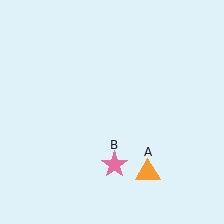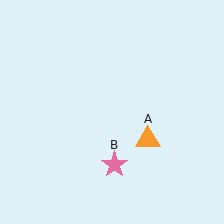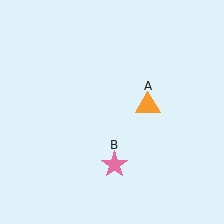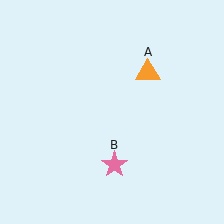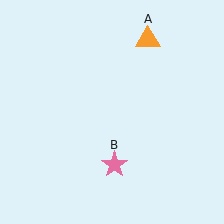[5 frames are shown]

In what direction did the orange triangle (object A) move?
The orange triangle (object A) moved up.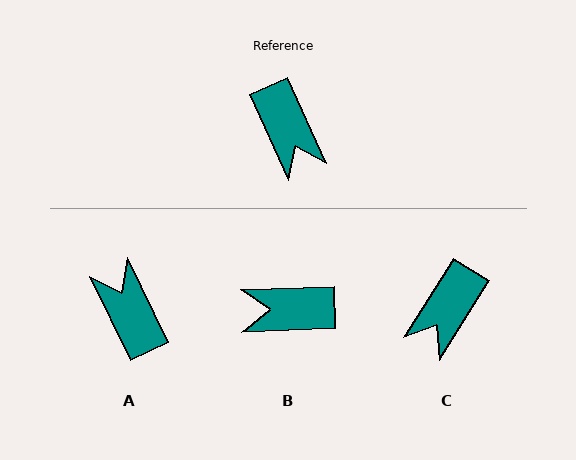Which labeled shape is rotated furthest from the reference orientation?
A, about 179 degrees away.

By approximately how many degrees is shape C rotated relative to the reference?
Approximately 57 degrees clockwise.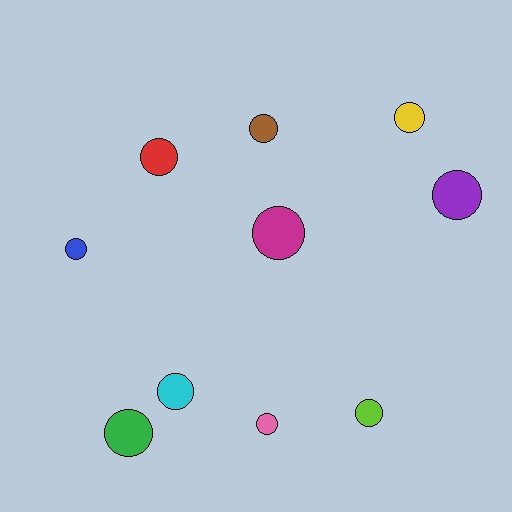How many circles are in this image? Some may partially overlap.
There are 10 circles.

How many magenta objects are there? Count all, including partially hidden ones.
There is 1 magenta object.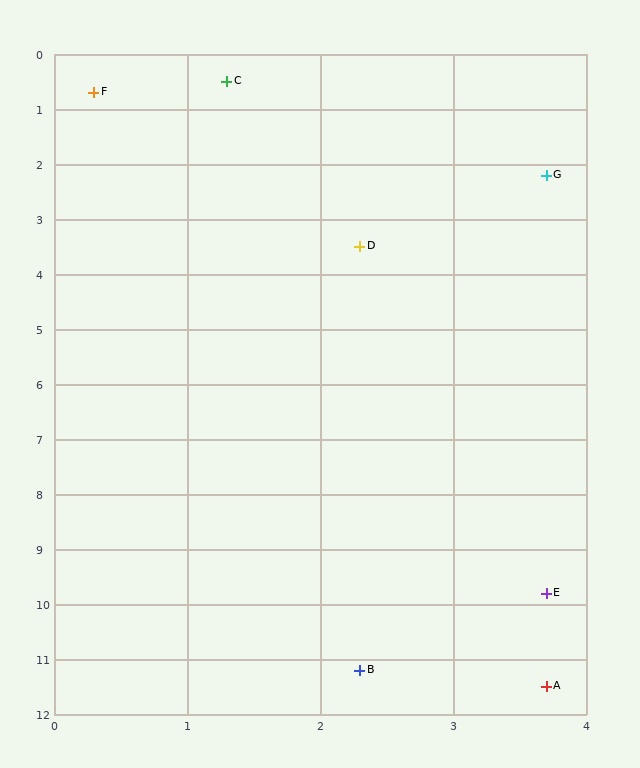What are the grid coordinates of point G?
Point G is at approximately (3.7, 2.2).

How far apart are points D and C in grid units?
Points D and C are about 3.2 grid units apart.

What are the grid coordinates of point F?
Point F is at approximately (0.3, 0.7).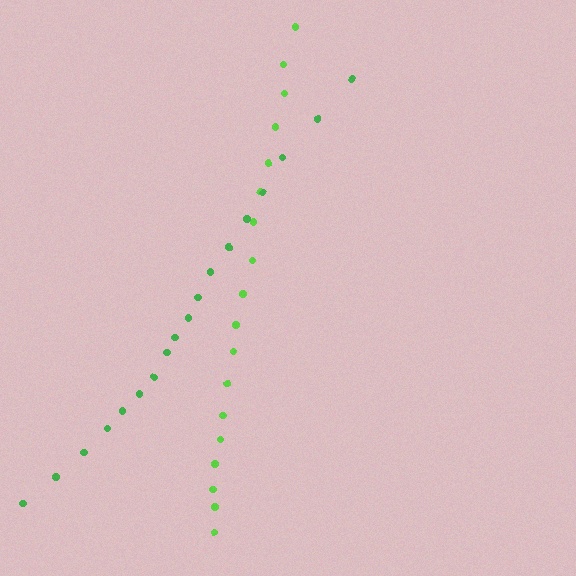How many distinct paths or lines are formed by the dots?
There are 2 distinct paths.